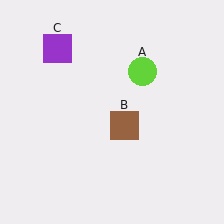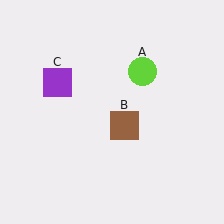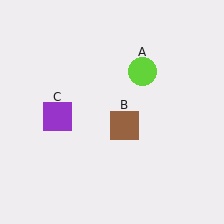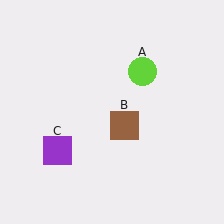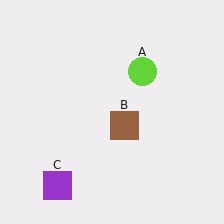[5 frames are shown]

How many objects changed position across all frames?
1 object changed position: purple square (object C).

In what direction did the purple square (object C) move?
The purple square (object C) moved down.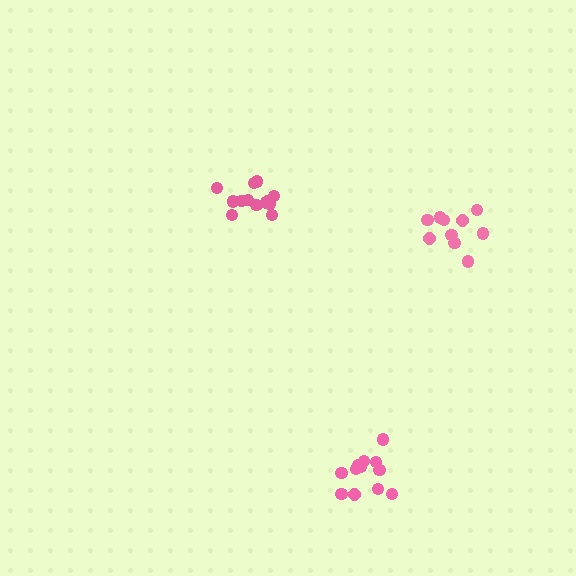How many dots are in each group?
Group 1: 13 dots, Group 2: 10 dots, Group 3: 13 dots (36 total).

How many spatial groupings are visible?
There are 3 spatial groupings.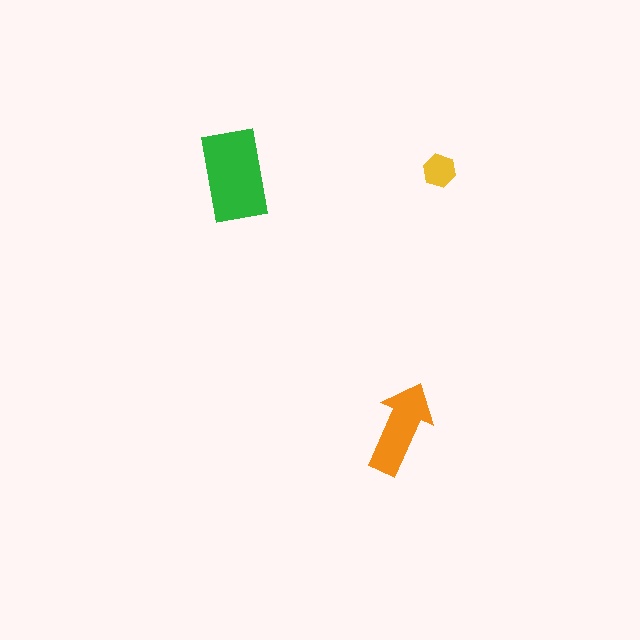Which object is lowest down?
The orange arrow is bottommost.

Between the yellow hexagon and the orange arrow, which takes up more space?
The orange arrow.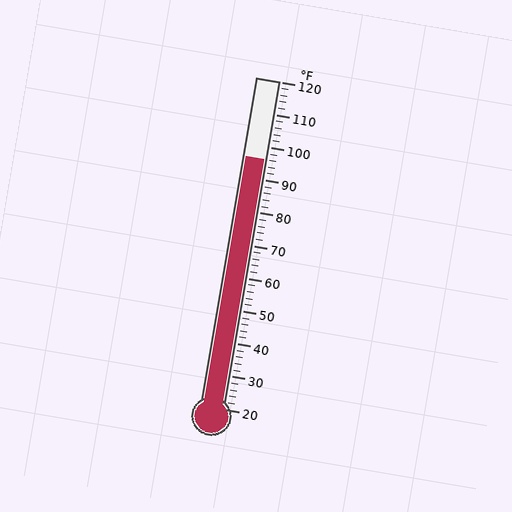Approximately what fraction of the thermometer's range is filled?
The thermometer is filled to approximately 75% of its range.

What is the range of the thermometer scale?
The thermometer scale ranges from 20°F to 120°F.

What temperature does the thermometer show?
The thermometer shows approximately 96°F.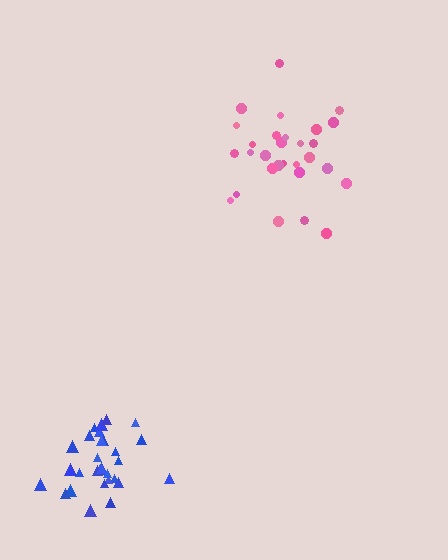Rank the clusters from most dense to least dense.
blue, pink.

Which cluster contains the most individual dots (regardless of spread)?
Blue (30).